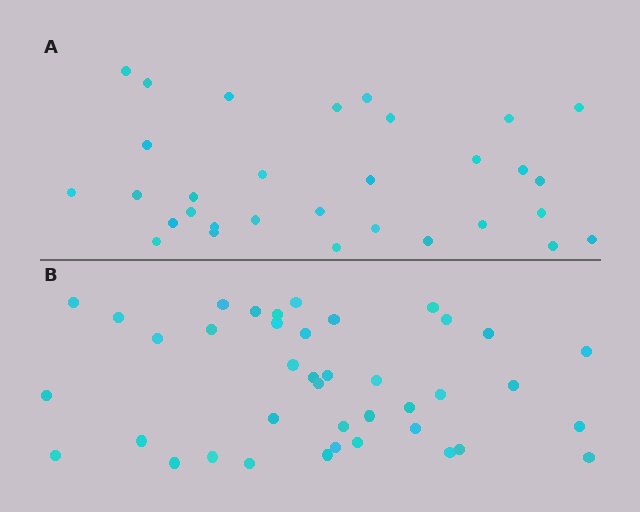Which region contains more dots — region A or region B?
Region B (the bottom region) has more dots.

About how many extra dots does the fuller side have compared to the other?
Region B has roughly 8 or so more dots than region A.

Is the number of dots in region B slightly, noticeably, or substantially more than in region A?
Region B has noticeably more, but not dramatically so. The ratio is roughly 1.3 to 1.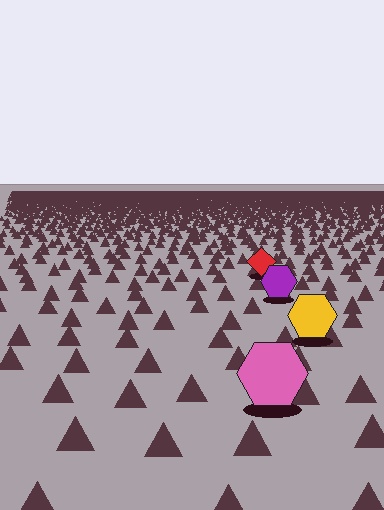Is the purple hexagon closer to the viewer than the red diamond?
Yes. The purple hexagon is closer — you can tell from the texture gradient: the ground texture is coarser near it.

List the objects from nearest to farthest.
From nearest to farthest: the pink hexagon, the yellow hexagon, the purple hexagon, the red diamond.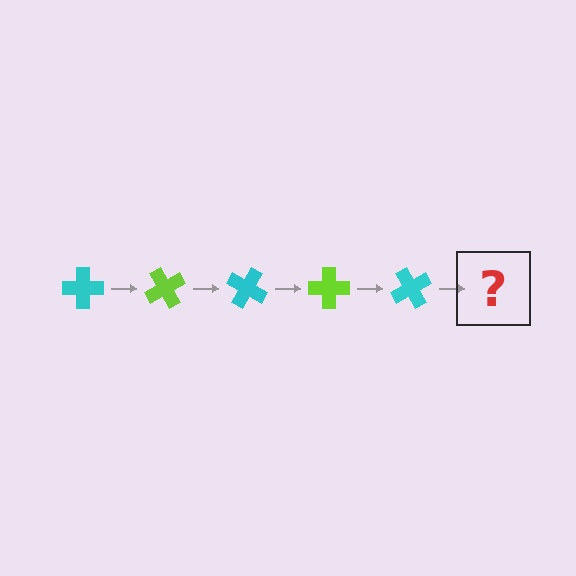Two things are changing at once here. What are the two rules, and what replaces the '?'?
The two rules are that it rotates 60 degrees each step and the color cycles through cyan and lime. The '?' should be a lime cross, rotated 300 degrees from the start.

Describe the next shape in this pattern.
It should be a lime cross, rotated 300 degrees from the start.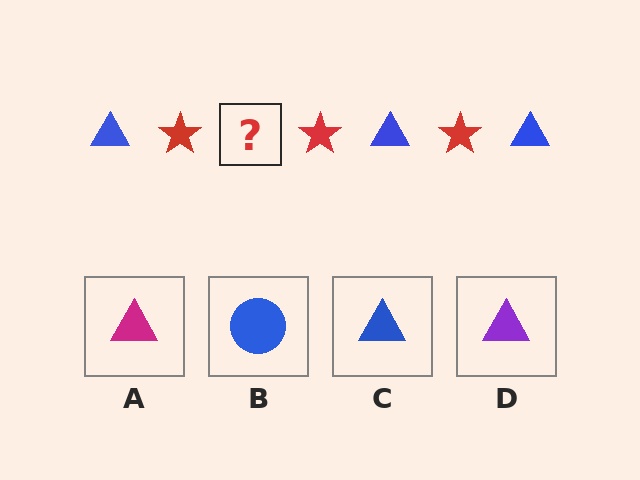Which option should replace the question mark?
Option C.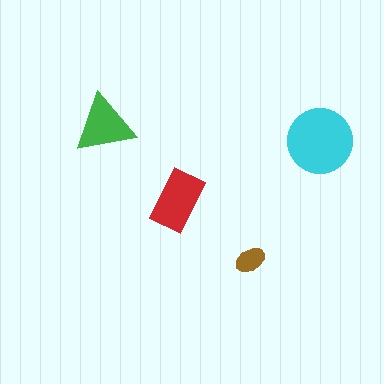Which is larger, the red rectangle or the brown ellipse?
The red rectangle.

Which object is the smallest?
The brown ellipse.